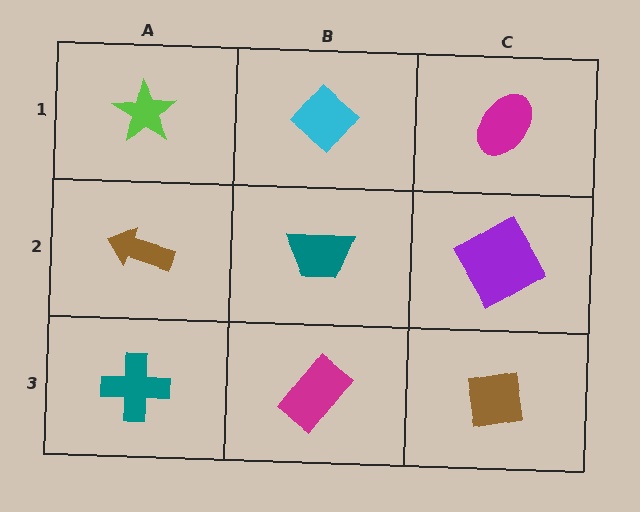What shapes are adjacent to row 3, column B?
A teal trapezoid (row 2, column B), a teal cross (row 3, column A), a brown square (row 3, column C).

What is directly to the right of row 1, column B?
A magenta ellipse.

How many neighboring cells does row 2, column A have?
3.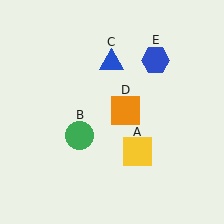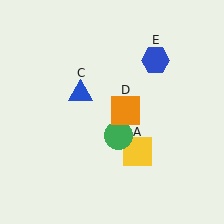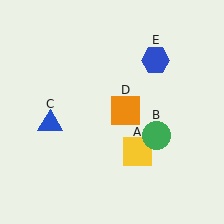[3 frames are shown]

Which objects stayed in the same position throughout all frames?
Yellow square (object A) and orange square (object D) and blue hexagon (object E) remained stationary.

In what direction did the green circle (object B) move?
The green circle (object B) moved right.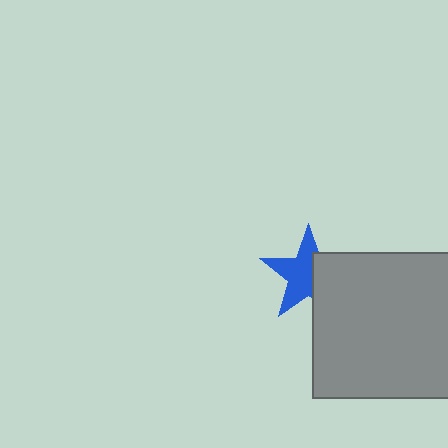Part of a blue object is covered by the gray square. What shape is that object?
It is a star.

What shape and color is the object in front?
The object in front is a gray square.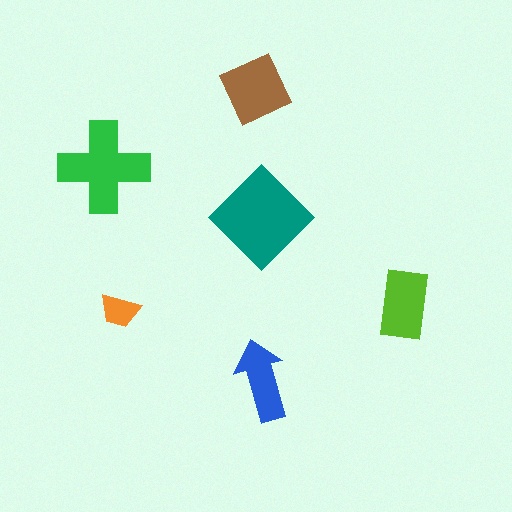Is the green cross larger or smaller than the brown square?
Larger.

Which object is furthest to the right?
The lime rectangle is rightmost.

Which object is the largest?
The teal diamond.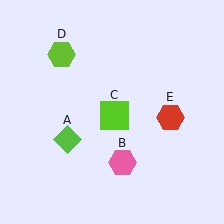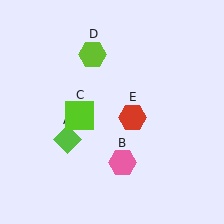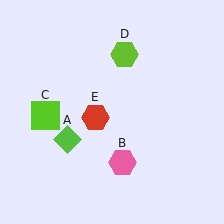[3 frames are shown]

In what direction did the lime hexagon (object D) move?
The lime hexagon (object D) moved right.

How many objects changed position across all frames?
3 objects changed position: lime square (object C), lime hexagon (object D), red hexagon (object E).